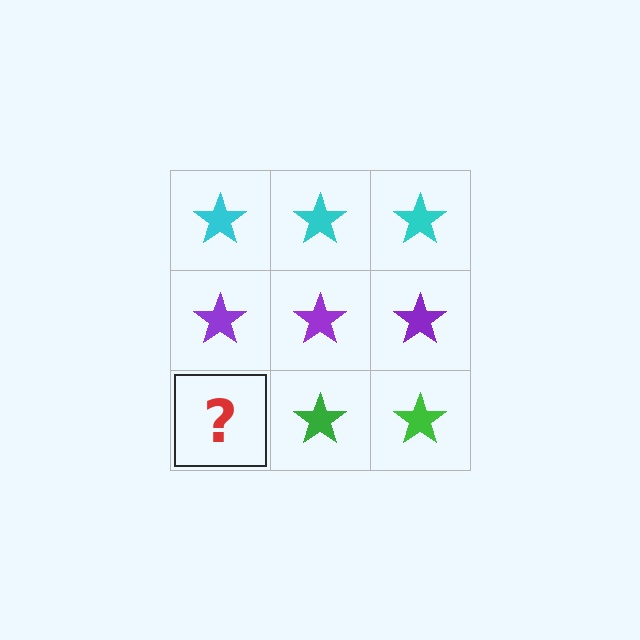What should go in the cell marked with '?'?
The missing cell should contain a green star.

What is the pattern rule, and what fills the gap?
The rule is that each row has a consistent color. The gap should be filled with a green star.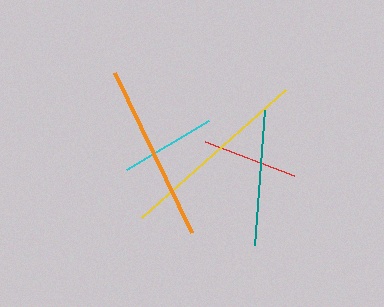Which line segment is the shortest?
The red line is the shortest at approximately 95 pixels.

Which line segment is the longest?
The yellow line is the longest at approximately 193 pixels.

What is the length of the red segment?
The red segment is approximately 95 pixels long.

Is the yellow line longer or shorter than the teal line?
The yellow line is longer than the teal line.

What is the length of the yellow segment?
The yellow segment is approximately 193 pixels long.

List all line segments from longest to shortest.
From longest to shortest: yellow, orange, teal, cyan, red.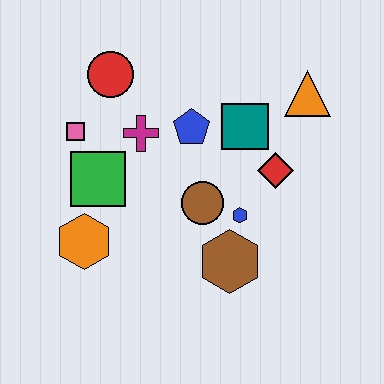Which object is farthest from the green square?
The orange triangle is farthest from the green square.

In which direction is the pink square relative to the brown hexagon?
The pink square is to the left of the brown hexagon.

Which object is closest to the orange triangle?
The teal square is closest to the orange triangle.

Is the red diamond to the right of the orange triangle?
No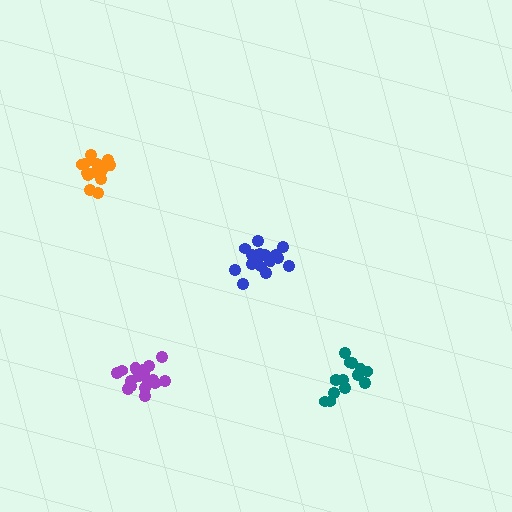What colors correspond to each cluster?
The clusters are colored: teal, orange, blue, purple.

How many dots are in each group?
Group 1: 14 dots, Group 2: 15 dots, Group 3: 18 dots, Group 4: 20 dots (67 total).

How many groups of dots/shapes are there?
There are 4 groups.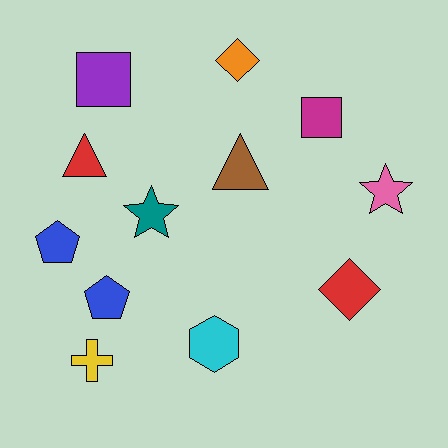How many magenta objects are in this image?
There is 1 magenta object.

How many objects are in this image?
There are 12 objects.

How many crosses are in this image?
There is 1 cross.